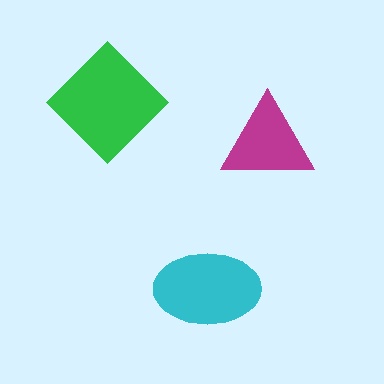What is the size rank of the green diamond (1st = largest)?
1st.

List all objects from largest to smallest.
The green diamond, the cyan ellipse, the magenta triangle.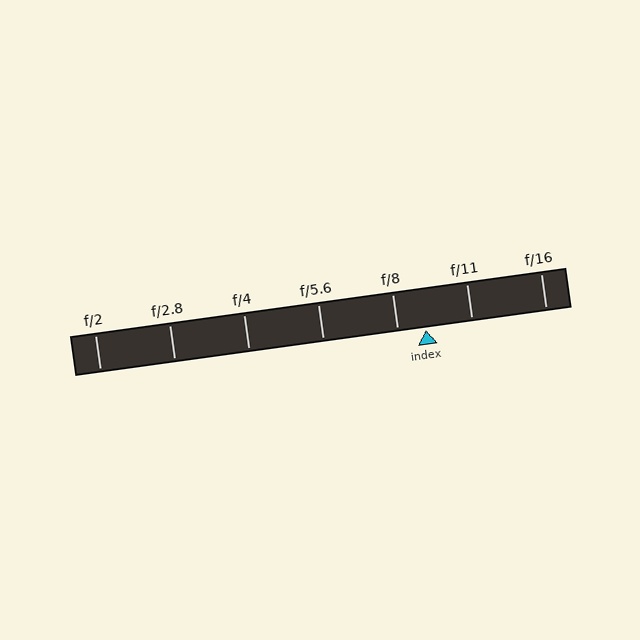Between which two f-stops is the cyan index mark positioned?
The index mark is between f/8 and f/11.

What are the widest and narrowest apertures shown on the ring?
The widest aperture shown is f/2 and the narrowest is f/16.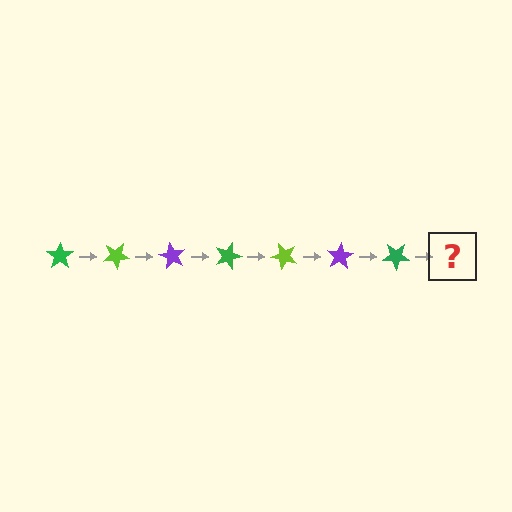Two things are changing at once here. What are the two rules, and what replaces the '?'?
The two rules are that it rotates 30 degrees each step and the color cycles through green, lime, and purple. The '?' should be a lime star, rotated 210 degrees from the start.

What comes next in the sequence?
The next element should be a lime star, rotated 210 degrees from the start.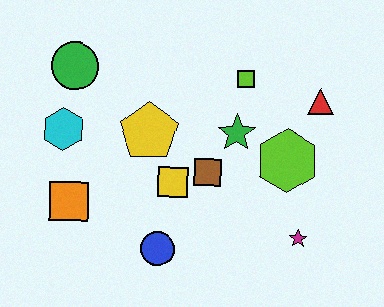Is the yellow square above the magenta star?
Yes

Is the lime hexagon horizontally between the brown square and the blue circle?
No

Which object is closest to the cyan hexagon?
The green circle is closest to the cyan hexagon.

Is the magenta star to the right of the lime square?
Yes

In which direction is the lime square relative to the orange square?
The lime square is to the right of the orange square.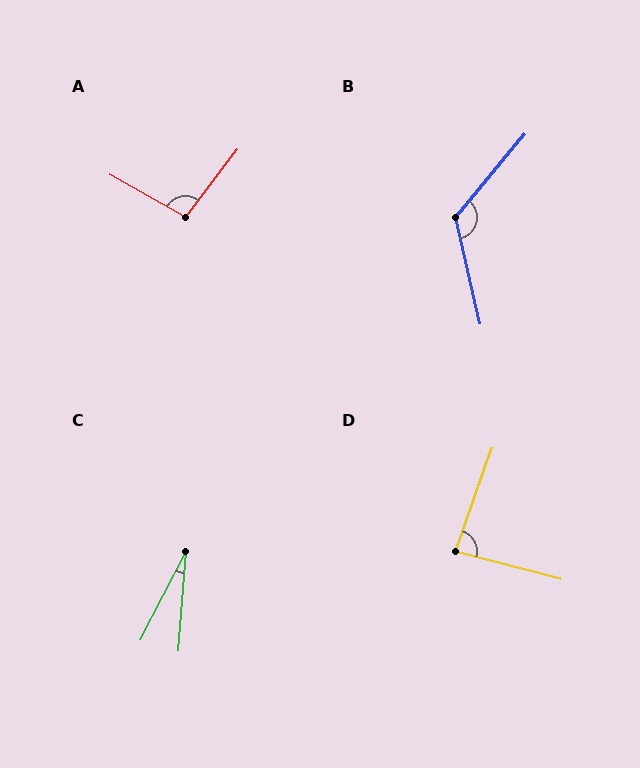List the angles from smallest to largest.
C (23°), D (85°), A (98°), B (127°).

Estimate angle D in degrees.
Approximately 85 degrees.